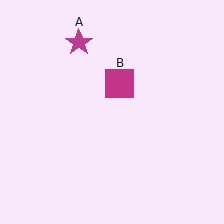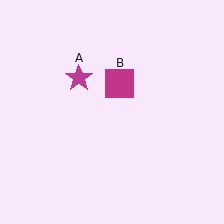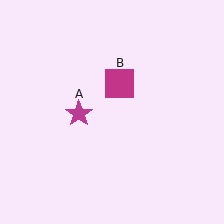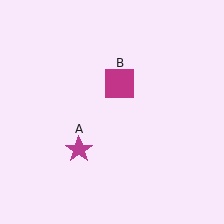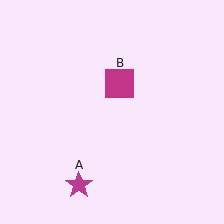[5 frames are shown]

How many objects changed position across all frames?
1 object changed position: magenta star (object A).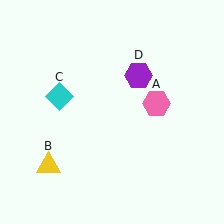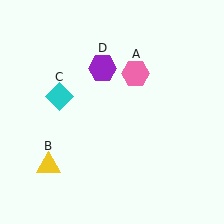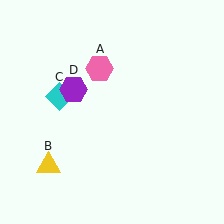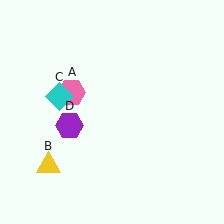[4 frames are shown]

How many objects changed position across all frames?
2 objects changed position: pink hexagon (object A), purple hexagon (object D).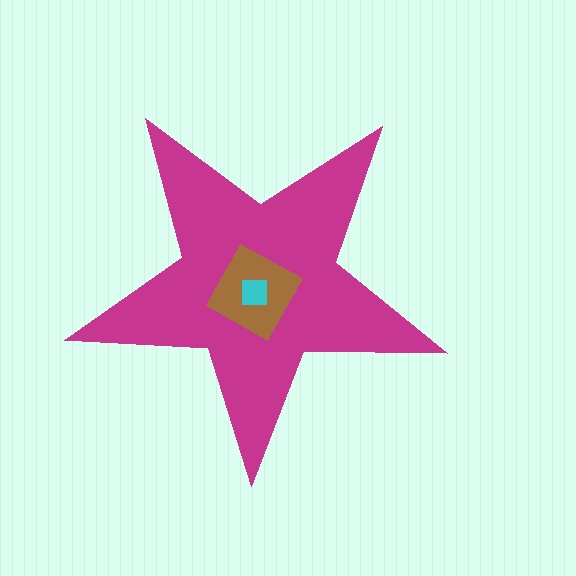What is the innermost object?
The cyan square.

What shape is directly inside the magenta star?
The brown diamond.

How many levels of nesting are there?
3.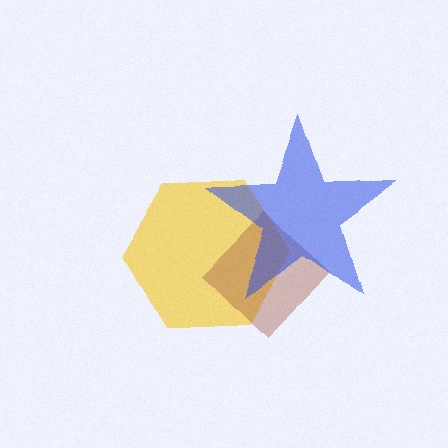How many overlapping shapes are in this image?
There are 3 overlapping shapes in the image.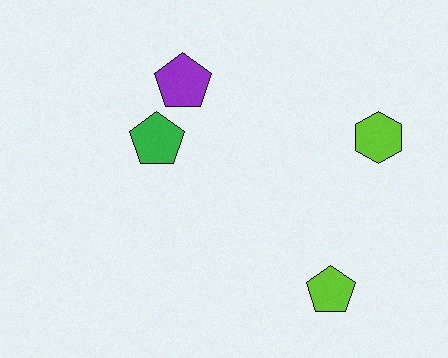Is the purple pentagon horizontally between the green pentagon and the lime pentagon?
Yes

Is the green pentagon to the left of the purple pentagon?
Yes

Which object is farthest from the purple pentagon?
The lime pentagon is farthest from the purple pentagon.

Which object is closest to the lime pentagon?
The lime hexagon is closest to the lime pentagon.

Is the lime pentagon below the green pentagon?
Yes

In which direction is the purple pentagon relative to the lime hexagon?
The purple pentagon is to the left of the lime hexagon.